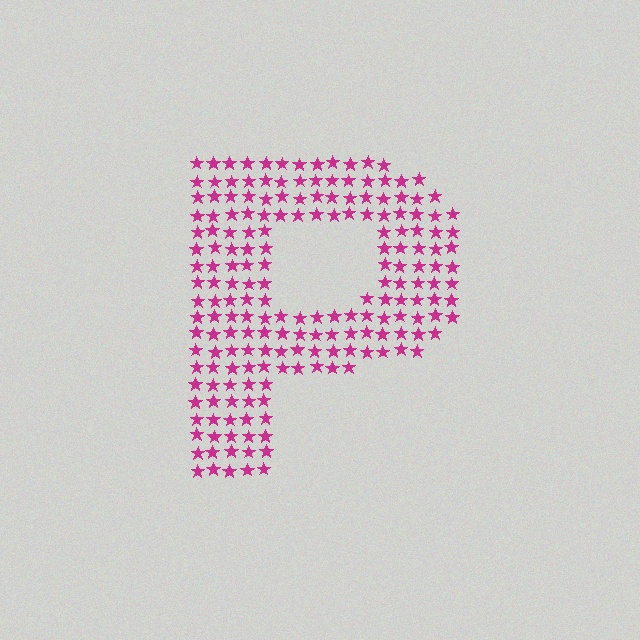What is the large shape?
The large shape is the letter P.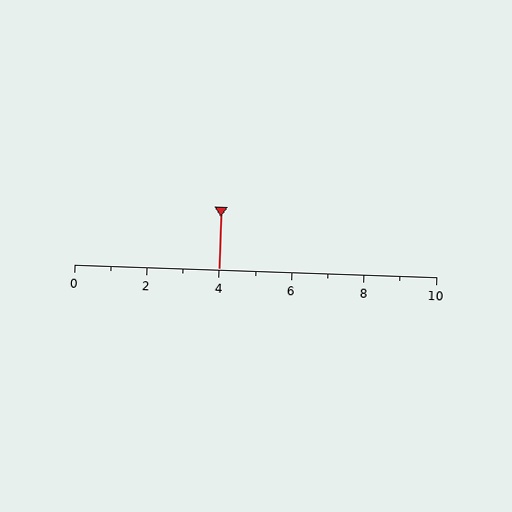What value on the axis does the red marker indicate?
The marker indicates approximately 4.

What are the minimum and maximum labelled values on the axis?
The axis runs from 0 to 10.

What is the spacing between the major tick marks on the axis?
The major ticks are spaced 2 apart.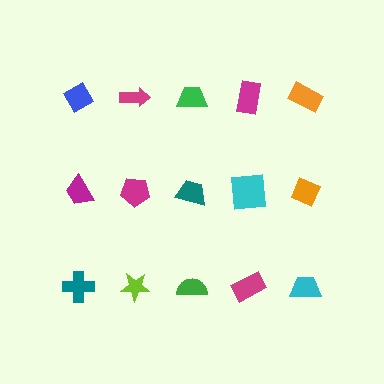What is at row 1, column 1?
A blue diamond.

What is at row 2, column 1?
A magenta trapezoid.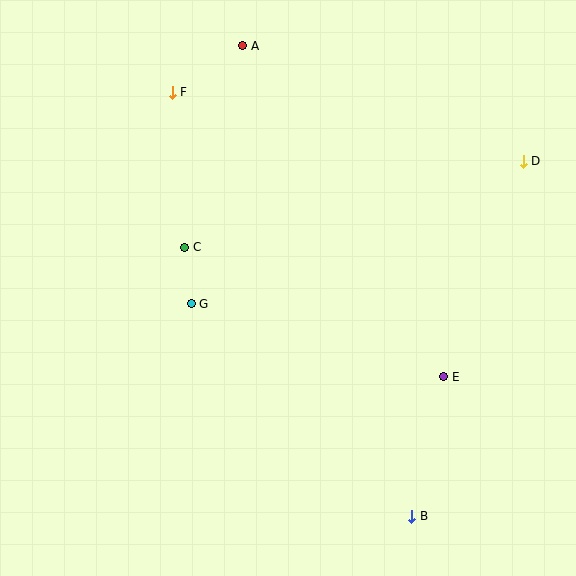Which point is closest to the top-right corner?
Point D is closest to the top-right corner.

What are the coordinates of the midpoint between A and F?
The midpoint between A and F is at (208, 69).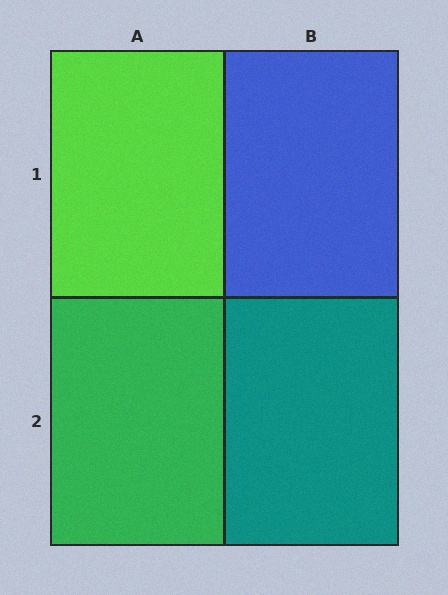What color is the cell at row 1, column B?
Blue.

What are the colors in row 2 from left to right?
Green, teal.